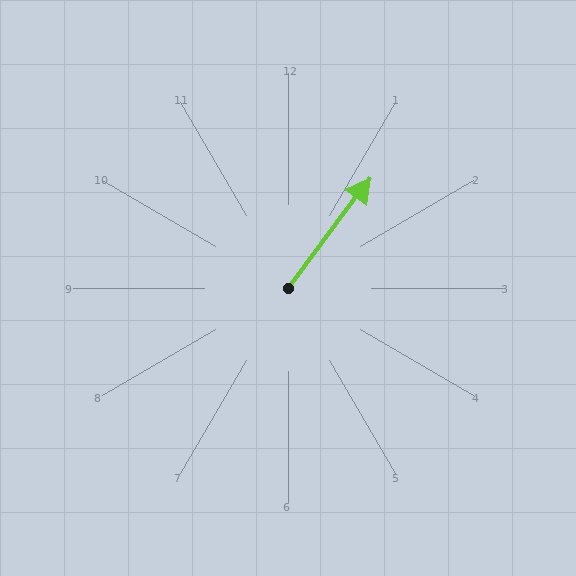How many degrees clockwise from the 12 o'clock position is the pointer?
Approximately 37 degrees.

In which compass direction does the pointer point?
Northeast.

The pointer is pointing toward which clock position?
Roughly 1 o'clock.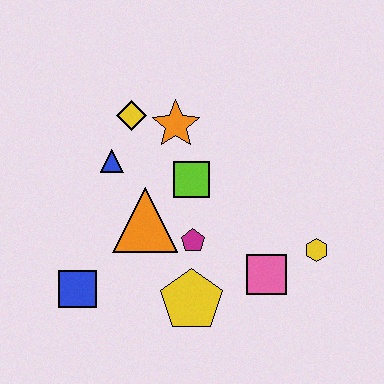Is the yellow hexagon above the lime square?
No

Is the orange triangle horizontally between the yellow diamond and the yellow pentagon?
Yes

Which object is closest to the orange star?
The yellow diamond is closest to the orange star.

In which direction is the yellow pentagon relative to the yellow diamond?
The yellow pentagon is below the yellow diamond.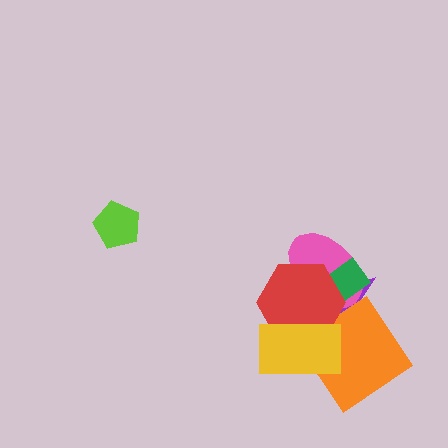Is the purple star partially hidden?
Yes, it is partially covered by another shape.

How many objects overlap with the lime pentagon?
0 objects overlap with the lime pentagon.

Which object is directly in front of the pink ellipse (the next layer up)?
The green rectangle is directly in front of the pink ellipse.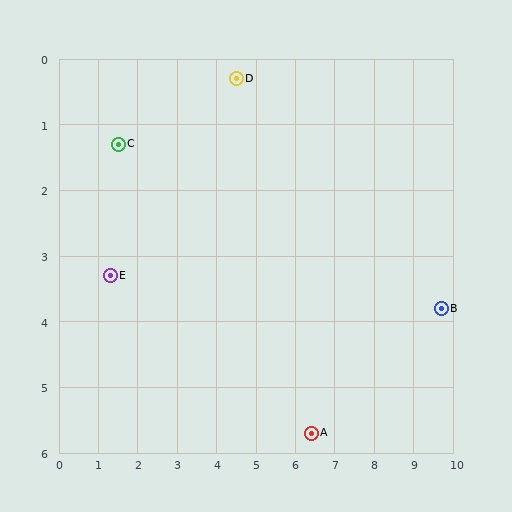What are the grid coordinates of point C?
Point C is at approximately (1.5, 1.3).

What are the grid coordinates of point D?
Point D is at approximately (4.5, 0.3).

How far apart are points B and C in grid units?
Points B and C are about 8.6 grid units apart.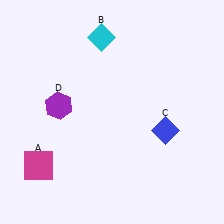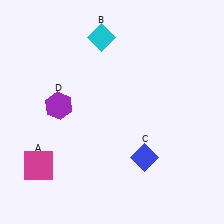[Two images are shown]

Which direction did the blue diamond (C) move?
The blue diamond (C) moved down.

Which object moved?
The blue diamond (C) moved down.